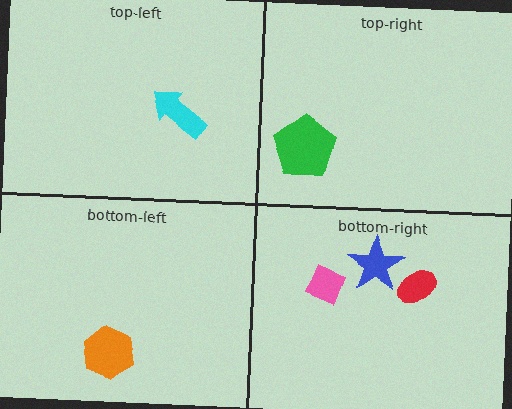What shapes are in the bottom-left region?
The orange hexagon.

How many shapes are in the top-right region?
1.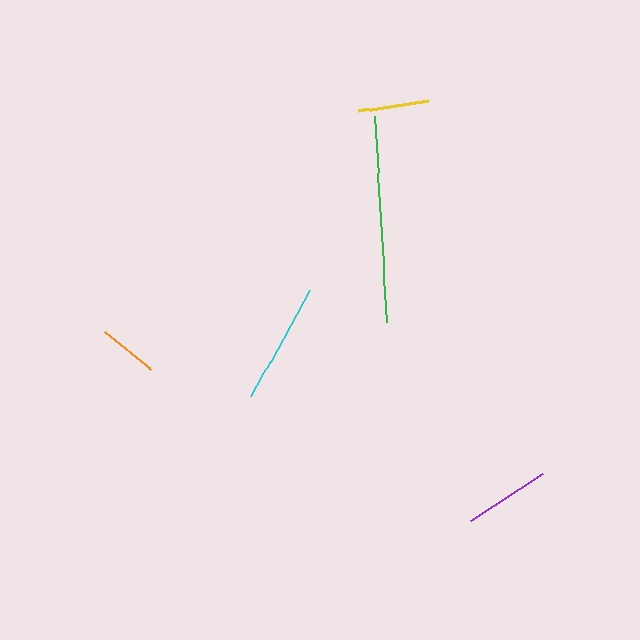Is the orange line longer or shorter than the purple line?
The purple line is longer than the orange line.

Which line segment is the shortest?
The orange line is the shortest at approximately 60 pixels.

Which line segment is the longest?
The green line is the longest at approximately 207 pixels.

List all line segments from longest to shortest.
From longest to shortest: green, cyan, purple, yellow, orange.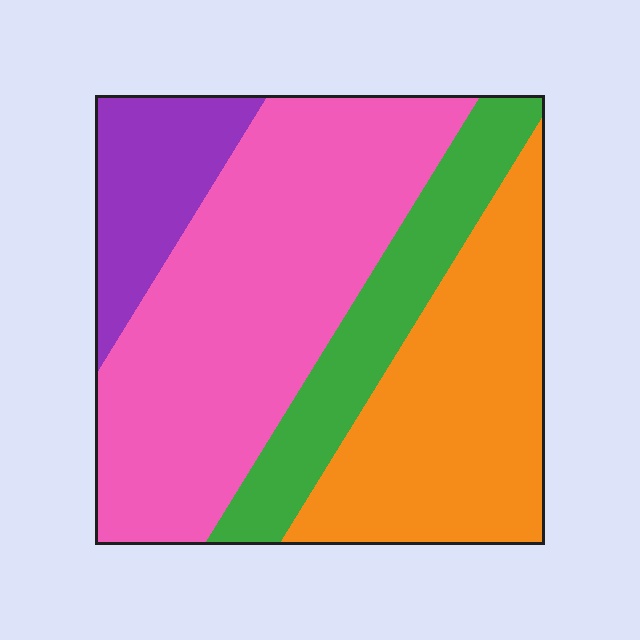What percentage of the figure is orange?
Orange covers 28% of the figure.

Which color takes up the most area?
Pink, at roughly 45%.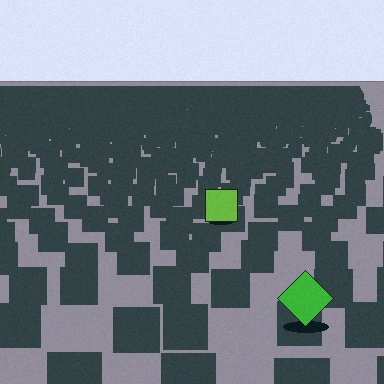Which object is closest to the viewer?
The green diamond is closest. The texture marks near it are larger and more spread out.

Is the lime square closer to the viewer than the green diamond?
No. The green diamond is closer — you can tell from the texture gradient: the ground texture is coarser near it.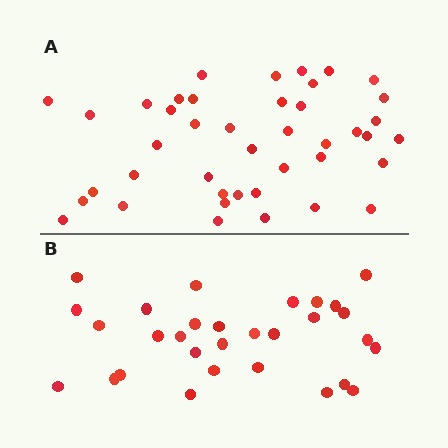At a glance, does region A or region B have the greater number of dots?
Region A (the top region) has more dots.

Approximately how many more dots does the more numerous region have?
Region A has roughly 12 or so more dots than region B.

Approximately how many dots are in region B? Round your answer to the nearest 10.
About 30 dots.